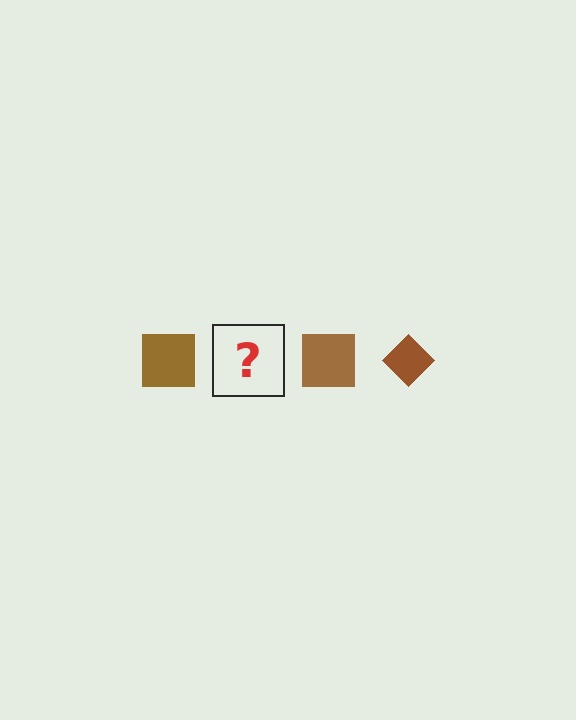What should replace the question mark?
The question mark should be replaced with a brown diamond.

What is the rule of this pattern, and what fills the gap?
The rule is that the pattern cycles through square, diamond shapes in brown. The gap should be filled with a brown diamond.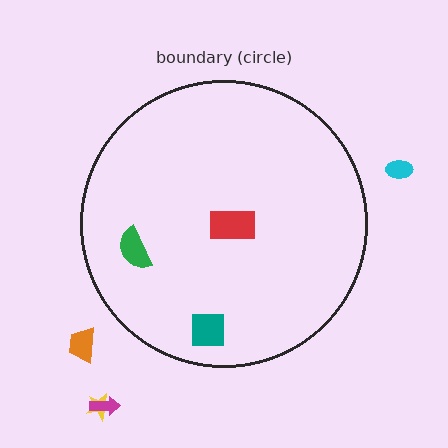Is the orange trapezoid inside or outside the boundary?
Outside.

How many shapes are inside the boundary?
3 inside, 4 outside.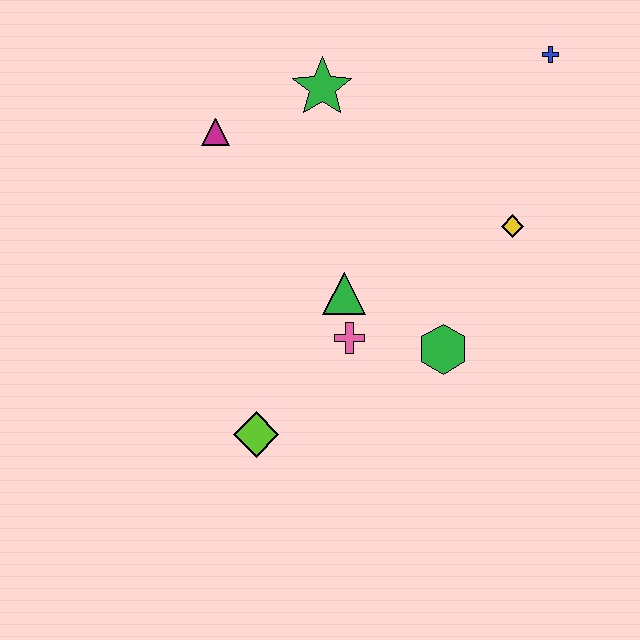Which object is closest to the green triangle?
The pink cross is closest to the green triangle.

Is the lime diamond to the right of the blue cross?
No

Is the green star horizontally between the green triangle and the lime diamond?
Yes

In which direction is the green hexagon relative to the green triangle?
The green hexagon is to the right of the green triangle.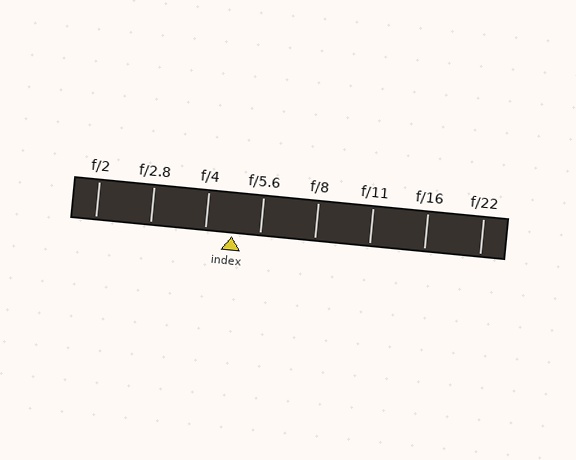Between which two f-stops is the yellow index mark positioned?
The index mark is between f/4 and f/5.6.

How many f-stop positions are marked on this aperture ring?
There are 8 f-stop positions marked.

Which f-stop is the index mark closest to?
The index mark is closest to f/4.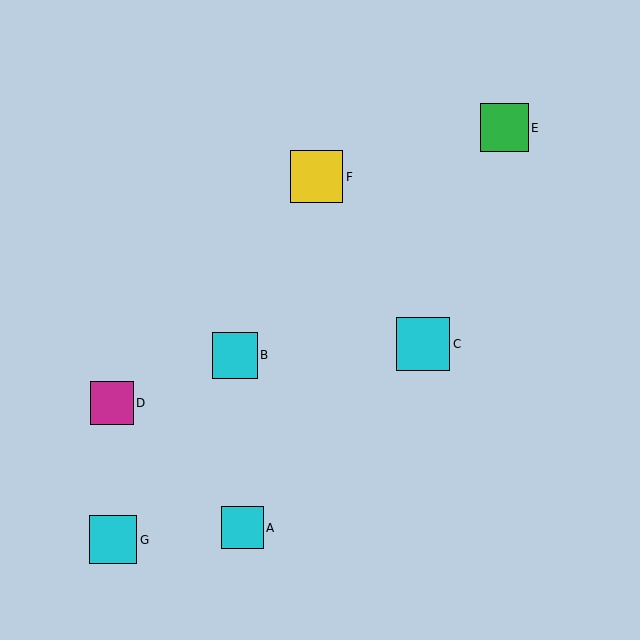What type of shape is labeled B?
Shape B is a cyan square.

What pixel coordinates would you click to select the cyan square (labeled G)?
Click at (113, 540) to select the cyan square G.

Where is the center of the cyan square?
The center of the cyan square is at (235, 355).